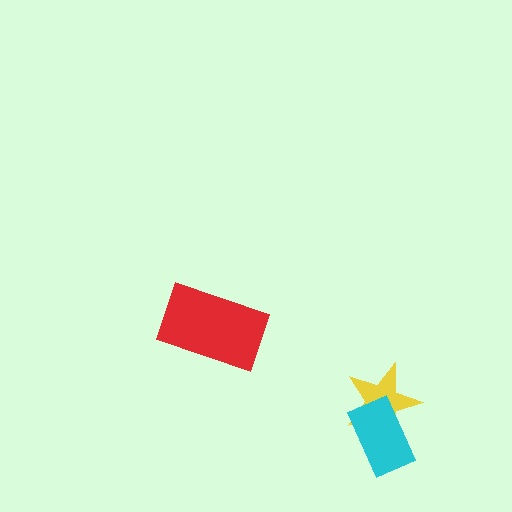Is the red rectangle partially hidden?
No, no other shape covers it.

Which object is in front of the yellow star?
The cyan rectangle is in front of the yellow star.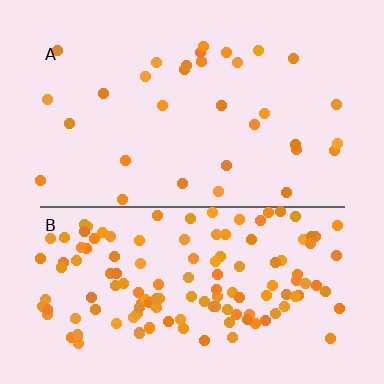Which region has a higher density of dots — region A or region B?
B (the bottom).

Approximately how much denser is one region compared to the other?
Approximately 4.2× — region B over region A.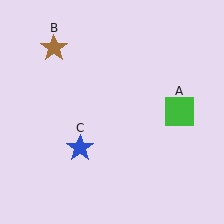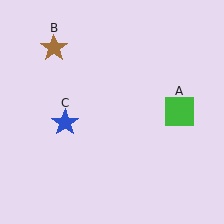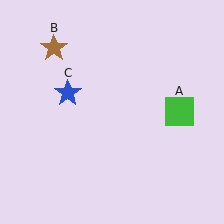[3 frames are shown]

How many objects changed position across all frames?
1 object changed position: blue star (object C).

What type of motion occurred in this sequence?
The blue star (object C) rotated clockwise around the center of the scene.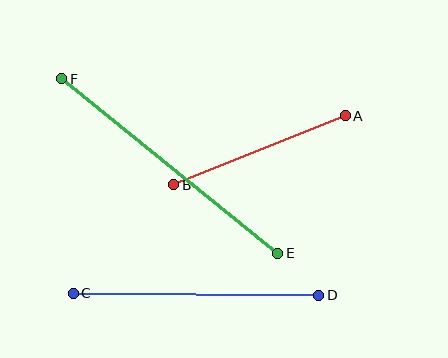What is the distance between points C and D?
The distance is approximately 246 pixels.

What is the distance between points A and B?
The distance is approximately 185 pixels.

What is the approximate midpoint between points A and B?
The midpoint is at approximately (260, 150) pixels.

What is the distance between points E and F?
The distance is approximately 278 pixels.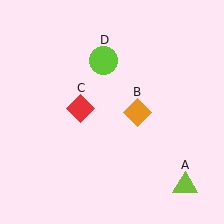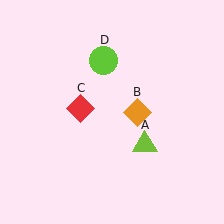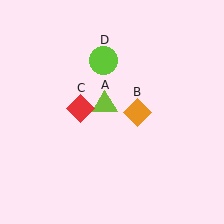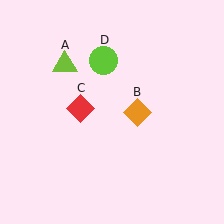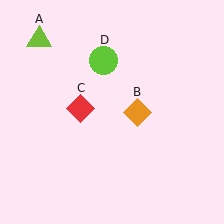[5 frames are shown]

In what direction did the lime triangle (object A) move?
The lime triangle (object A) moved up and to the left.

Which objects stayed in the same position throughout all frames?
Orange diamond (object B) and red diamond (object C) and lime circle (object D) remained stationary.